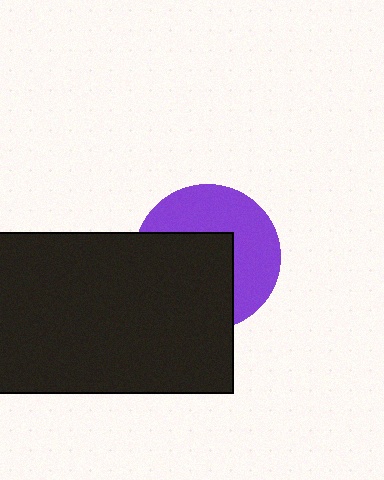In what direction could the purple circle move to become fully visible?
The purple circle could move toward the upper-right. That would shift it out from behind the black rectangle entirely.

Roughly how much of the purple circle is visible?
About half of it is visible (roughly 49%).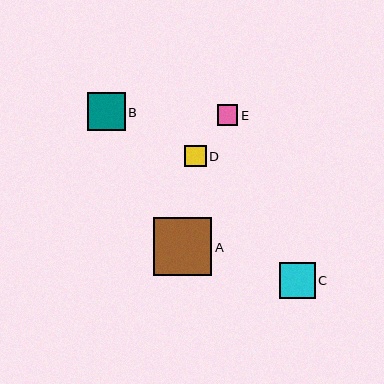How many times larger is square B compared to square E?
Square B is approximately 1.9 times the size of square E.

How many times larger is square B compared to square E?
Square B is approximately 1.9 times the size of square E.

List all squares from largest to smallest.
From largest to smallest: A, B, C, D, E.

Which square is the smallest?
Square E is the smallest with a size of approximately 21 pixels.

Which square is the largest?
Square A is the largest with a size of approximately 58 pixels.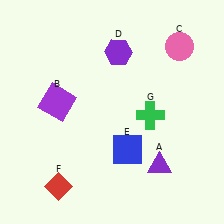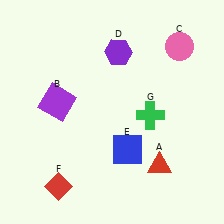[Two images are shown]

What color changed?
The triangle (A) changed from purple in Image 1 to red in Image 2.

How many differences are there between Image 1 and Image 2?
There is 1 difference between the two images.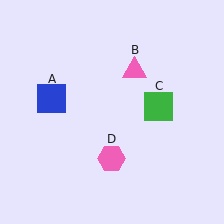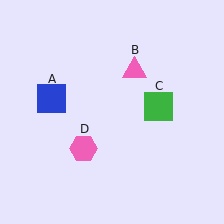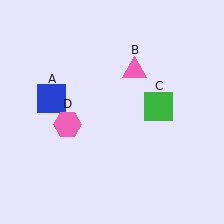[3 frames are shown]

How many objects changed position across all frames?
1 object changed position: pink hexagon (object D).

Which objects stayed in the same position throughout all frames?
Blue square (object A) and pink triangle (object B) and green square (object C) remained stationary.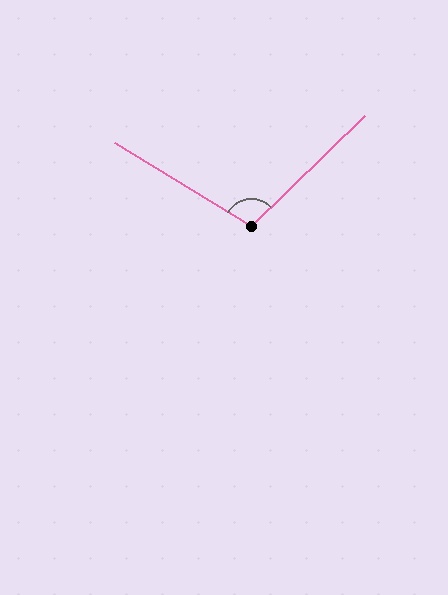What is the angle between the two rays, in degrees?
Approximately 104 degrees.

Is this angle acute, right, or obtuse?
It is obtuse.